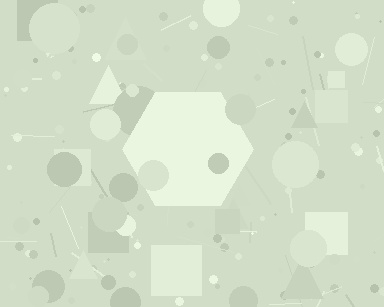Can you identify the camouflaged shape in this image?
The camouflaged shape is a hexagon.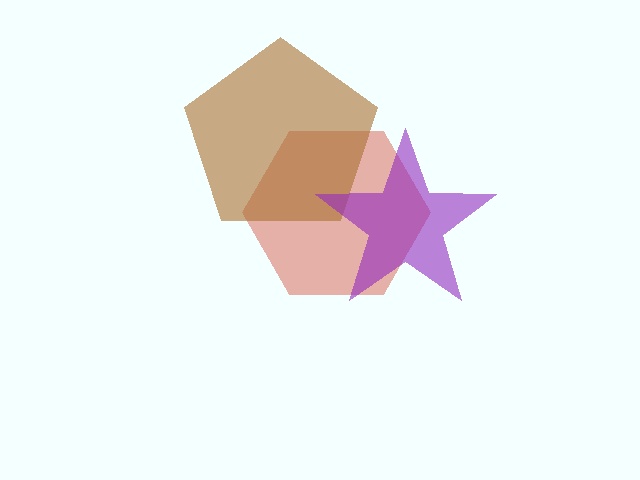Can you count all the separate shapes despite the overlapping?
Yes, there are 3 separate shapes.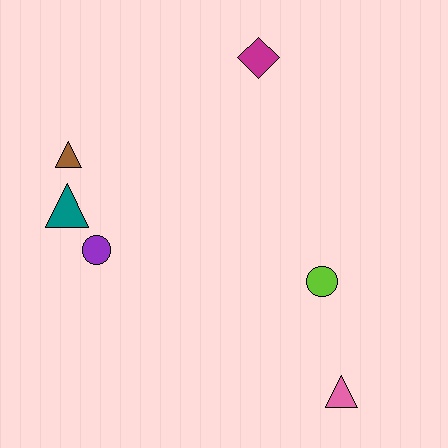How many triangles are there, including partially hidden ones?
There are 3 triangles.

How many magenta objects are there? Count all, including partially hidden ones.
There is 1 magenta object.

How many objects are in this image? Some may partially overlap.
There are 6 objects.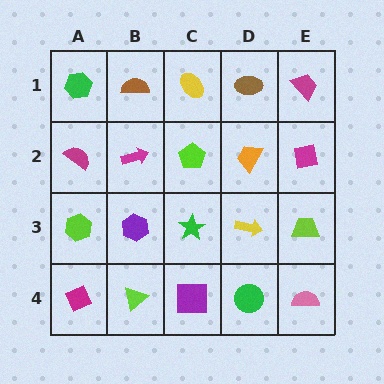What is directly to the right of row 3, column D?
A lime trapezoid.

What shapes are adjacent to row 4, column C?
A green star (row 3, column C), a lime triangle (row 4, column B), a green circle (row 4, column D).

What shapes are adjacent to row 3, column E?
A magenta square (row 2, column E), a pink semicircle (row 4, column E), a yellow arrow (row 3, column D).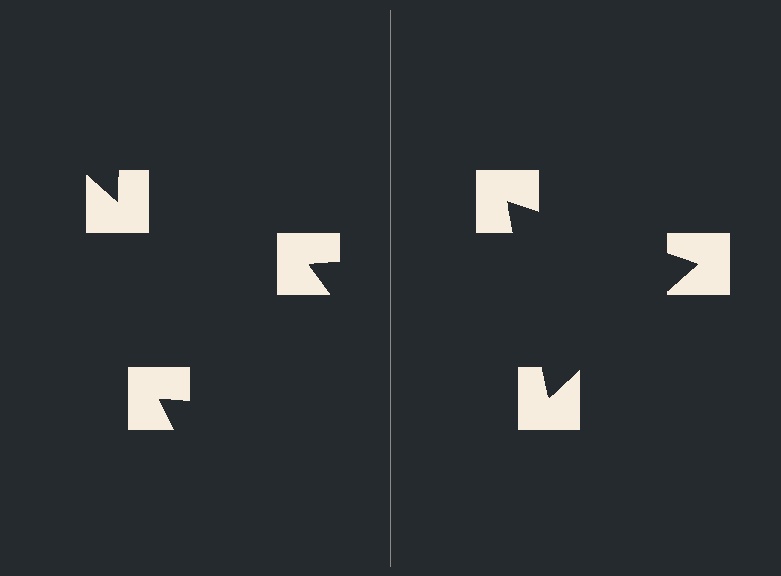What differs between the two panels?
The notched squares are positioned identically on both sides; only the wedge orientations differ. On the right they align to a triangle; on the left they are misaligned.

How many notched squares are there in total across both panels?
6 — 3 on each side.